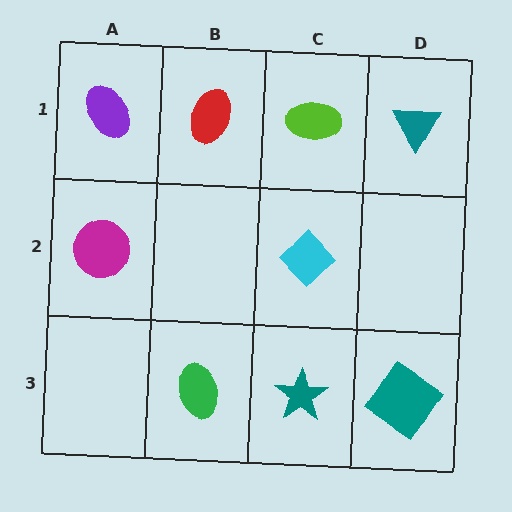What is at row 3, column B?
A green ellipse.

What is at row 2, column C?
A cyan diamond.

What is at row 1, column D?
A teal triangle.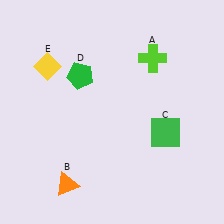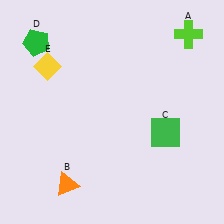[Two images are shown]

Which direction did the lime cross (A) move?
The lime cross (A) moved right.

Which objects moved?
The objects that moved are: the lime cross (A), the green pentagon (D).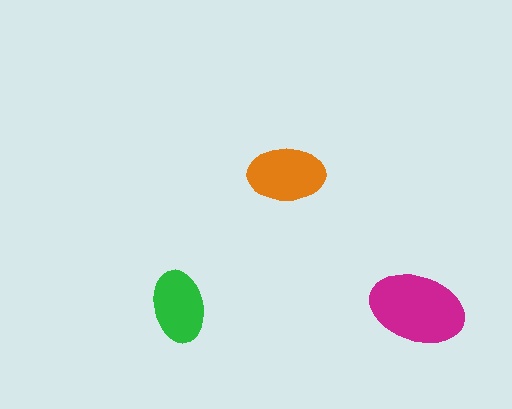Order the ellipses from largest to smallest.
the magenta one, the orange one, the green one.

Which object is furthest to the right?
The magenta ellipse is rightmost.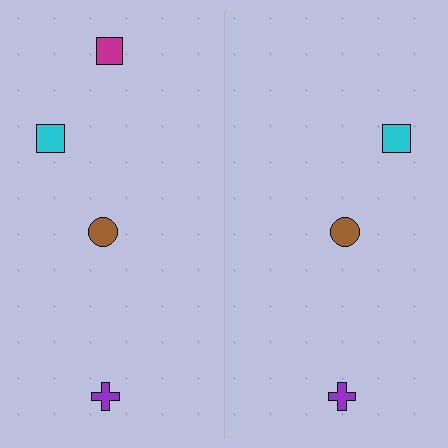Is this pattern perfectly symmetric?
No, the pattern is not perfectly symmetric. A magenta square is missing from the right side.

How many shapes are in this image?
There are 7 shapes in this image.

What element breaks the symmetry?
A magenta square is missing from the right side.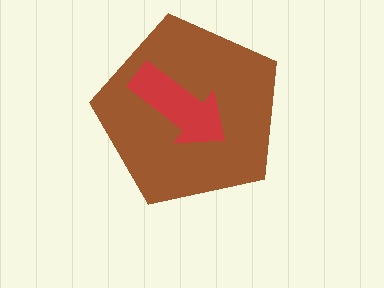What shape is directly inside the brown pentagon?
The red arrow.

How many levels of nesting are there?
2.